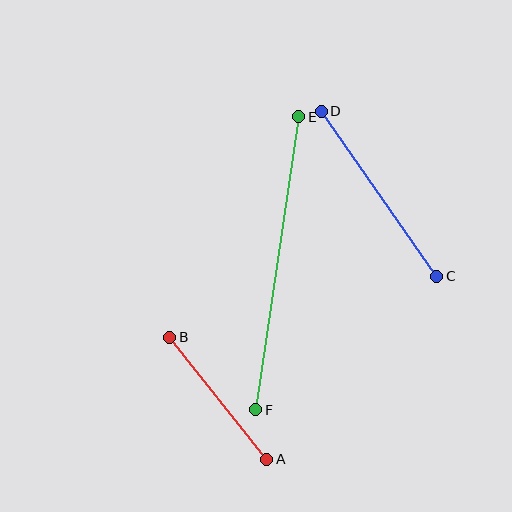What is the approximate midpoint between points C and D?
The midpoint is at approximately (379, 194) pixels.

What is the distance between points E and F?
The distance is approximately 296 pixels.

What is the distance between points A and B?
The distance is approximately 156 pixels.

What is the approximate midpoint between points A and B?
The midpoint is at approximately (218, 398) pixels.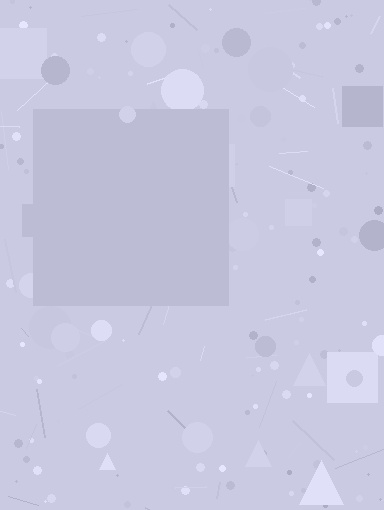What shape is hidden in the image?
A square is hidden in the image.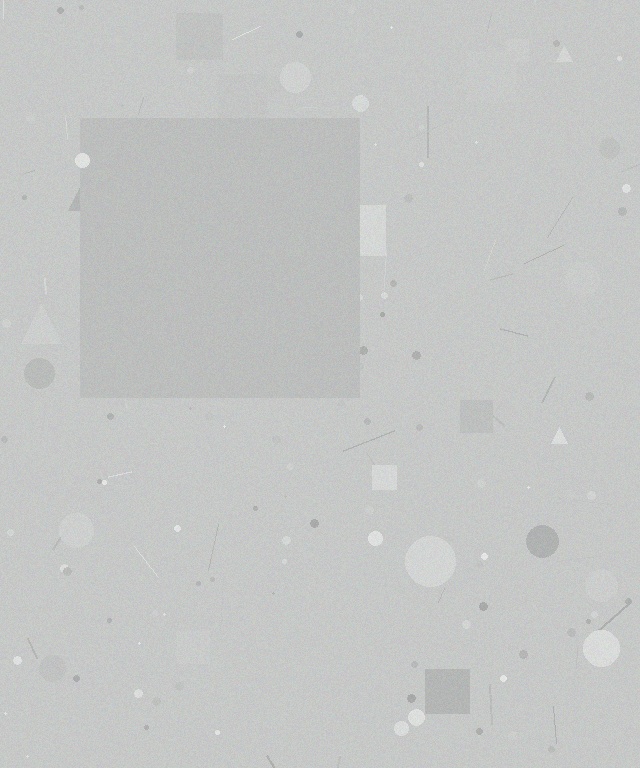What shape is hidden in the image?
A square is hidden in the image.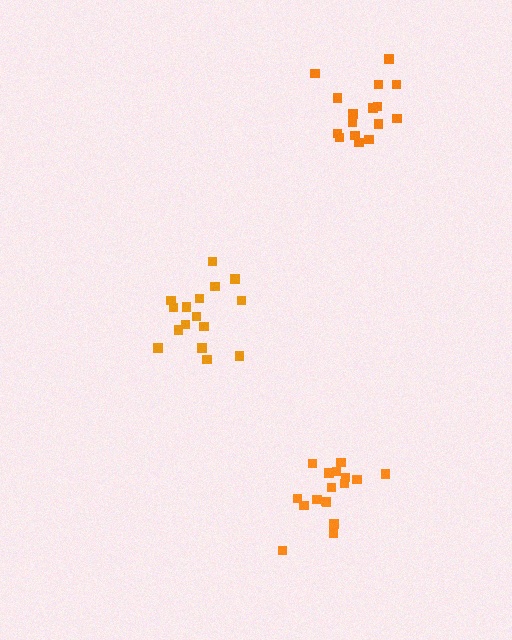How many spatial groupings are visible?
There are 3 spatial groupings.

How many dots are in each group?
Group 1: 16 dots, Group 2: 17 dots, Group 3: 16 dots (49 total).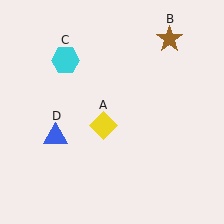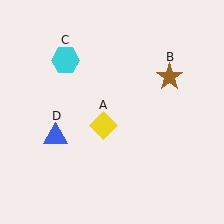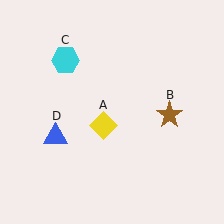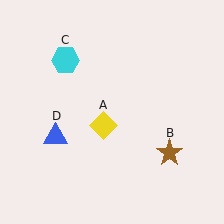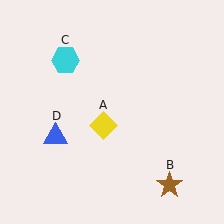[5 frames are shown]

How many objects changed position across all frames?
1 object changed position: brown star (object B).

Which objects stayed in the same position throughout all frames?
Yellow diamond (object A) and cyan hexagon (object C) and blue triangle (object D) remained stationary.